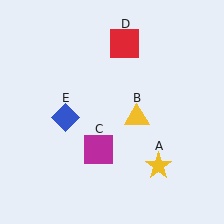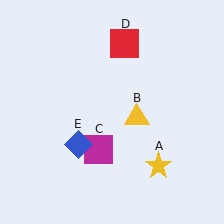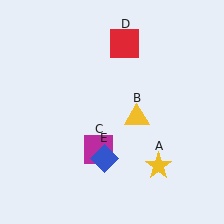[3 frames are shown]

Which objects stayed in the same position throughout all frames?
Yellow star (object A) and yellow triangle (object B) and magenta square (object C) and red square (object D) remained stationary.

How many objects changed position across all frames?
1 object changed position: blue diamond (object E).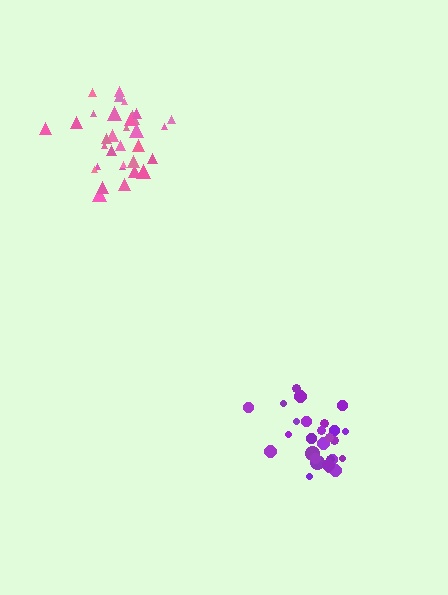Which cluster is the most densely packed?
Purple.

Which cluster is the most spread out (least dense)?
Pink.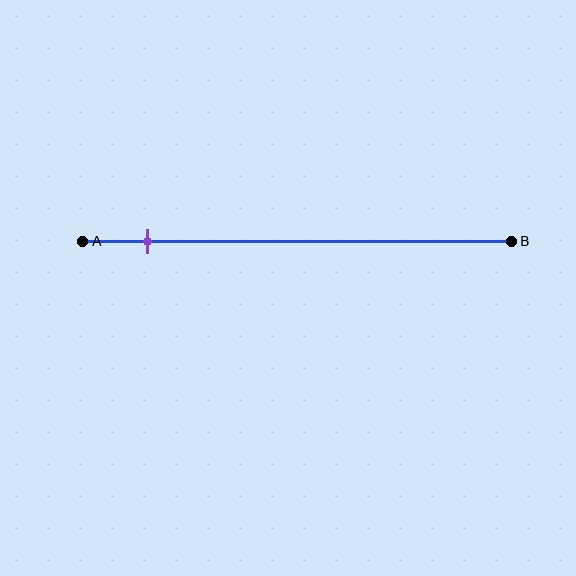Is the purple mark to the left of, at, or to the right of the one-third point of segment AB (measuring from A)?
The purple mark is to the left of the one-third point of segment AB.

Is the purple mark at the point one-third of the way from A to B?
No, the mark is at about 15% from A, not at the 33% one-third point.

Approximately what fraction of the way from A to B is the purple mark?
The purple mark is approximately 15% of the way from A to B.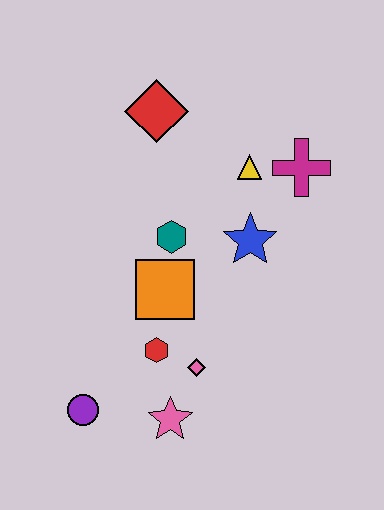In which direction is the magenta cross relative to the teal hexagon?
The magenta cross is to the right of the teal hexagon.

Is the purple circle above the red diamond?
No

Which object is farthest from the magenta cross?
The purple circle is farthest from the magenta cross.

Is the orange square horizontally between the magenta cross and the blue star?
No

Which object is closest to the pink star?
The pink diamond is closest to the pink star.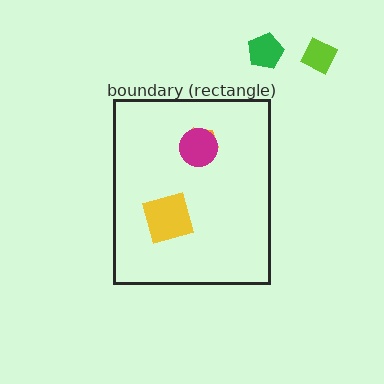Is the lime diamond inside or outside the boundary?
Outside.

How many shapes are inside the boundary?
3 inside, 2 outside.